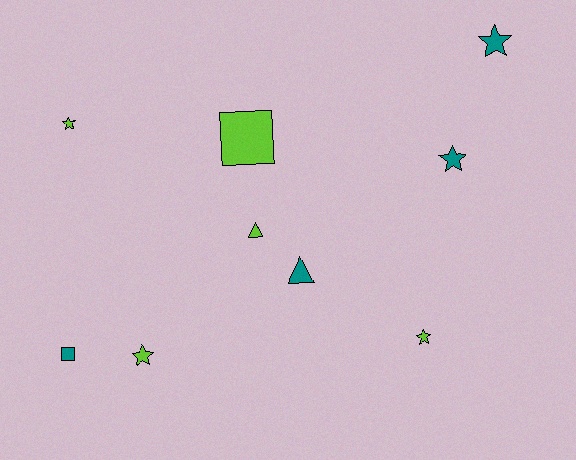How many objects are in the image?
There are 9 objects.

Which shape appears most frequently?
Star, with 5 objects.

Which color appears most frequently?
Lime, with 5 objects.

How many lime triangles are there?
There is 1 lime triangle.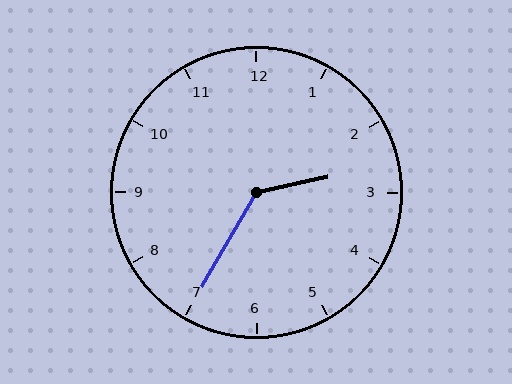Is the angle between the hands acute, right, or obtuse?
It is obtuse.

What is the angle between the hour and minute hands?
Approximately 132 degrees.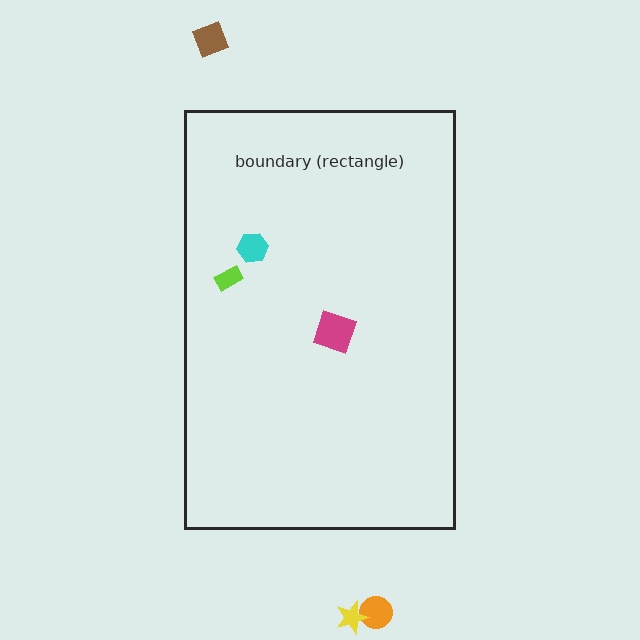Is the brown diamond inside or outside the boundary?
Outside.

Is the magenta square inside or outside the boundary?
Inside.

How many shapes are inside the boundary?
3 inside, 3 outside.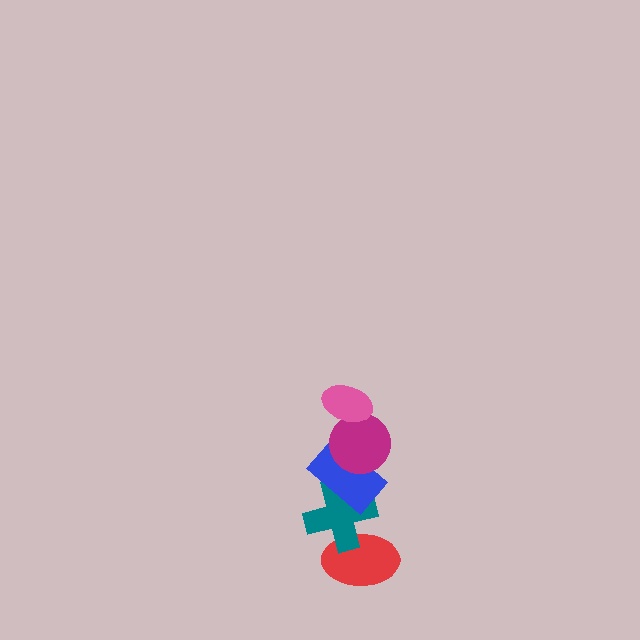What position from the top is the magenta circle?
The magenta circle is 2nd from the top.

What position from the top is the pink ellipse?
The pink ellipse is 1st from the top.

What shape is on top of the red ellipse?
The teal cross is on top of the red ellipse.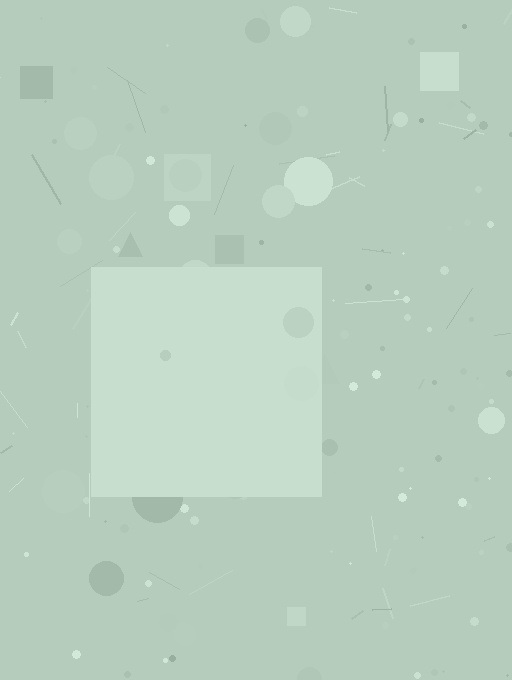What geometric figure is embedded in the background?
A square is embedded in the background.